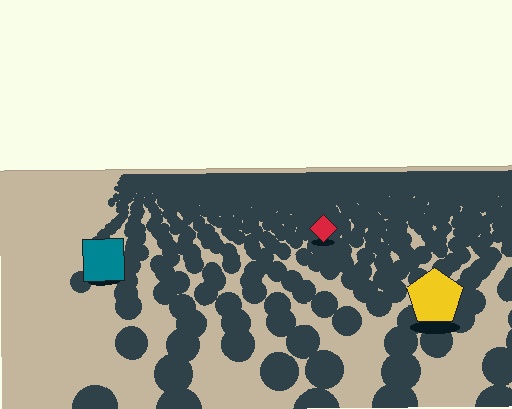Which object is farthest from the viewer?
The red diamond is farthest from the viewer. It appears smaller and the ground texture around it is denser.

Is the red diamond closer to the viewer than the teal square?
No. The teal square is closer — you can tell from the texture gradient: the ground texture is coarser near it.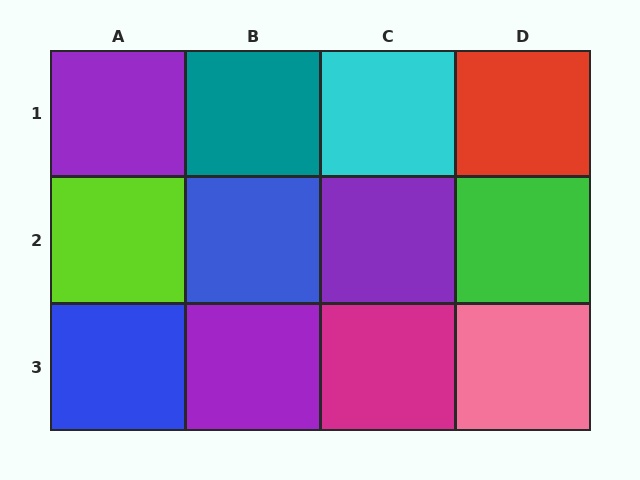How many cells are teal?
1 cell is teal.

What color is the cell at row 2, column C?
Purple.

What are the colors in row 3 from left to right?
Blue, purple, magenta, pink.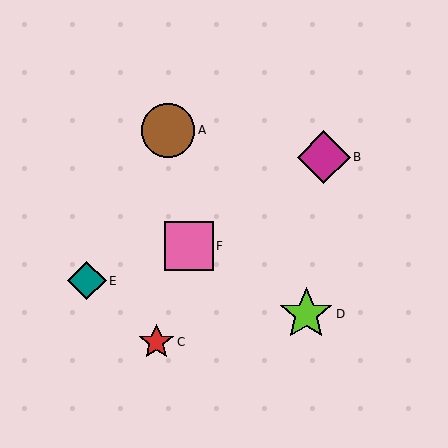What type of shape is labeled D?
Shape D is a lime star.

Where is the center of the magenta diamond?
The center of the magenta diamond is at (324, 157).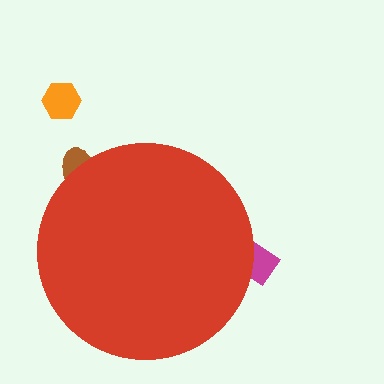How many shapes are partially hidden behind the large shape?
2 shapes are partially hidden.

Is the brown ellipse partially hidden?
Yes, the brown ellipse is partially hidden behind the red circle.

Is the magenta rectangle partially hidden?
Yes, the magenta rectangle is partially hidden behind the red circle.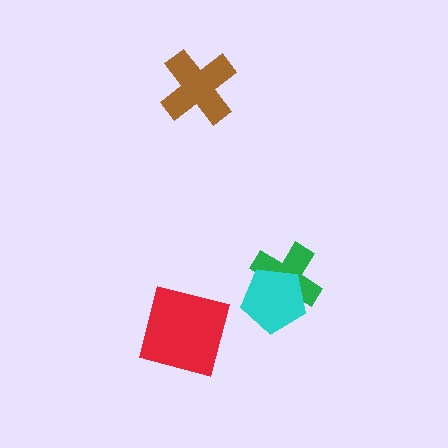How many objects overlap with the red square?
0 objects overlap with the red square.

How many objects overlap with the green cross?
1 object overlaps with the green cross.